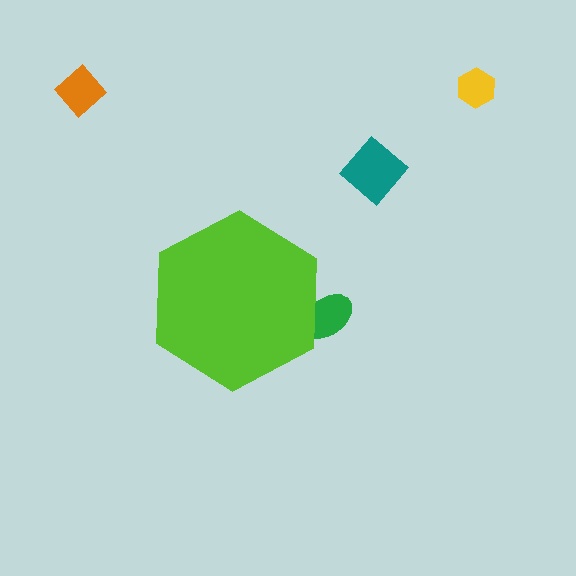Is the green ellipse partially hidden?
Yes, the green ellipse is partially hidden behind the lime hexagon.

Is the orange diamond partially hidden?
No, the orange diamond is fully visible.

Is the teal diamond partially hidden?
No, the teal diamond is fully visible.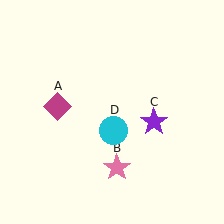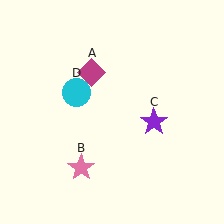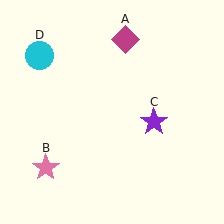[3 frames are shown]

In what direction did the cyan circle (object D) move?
The cyan circle (object D) moved up and to the left.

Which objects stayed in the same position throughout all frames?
Purple star (object C) remained stationary.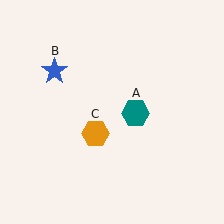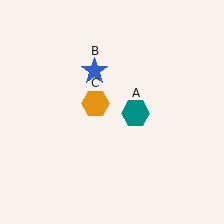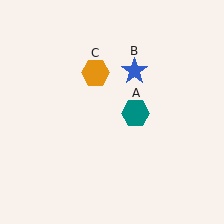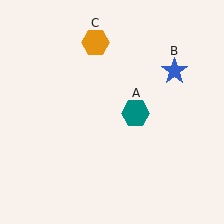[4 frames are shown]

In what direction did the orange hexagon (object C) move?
The orange hexagon (object C) moved up.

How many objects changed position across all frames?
2 objects changed position: blue star (object B), orange hexagon (object C).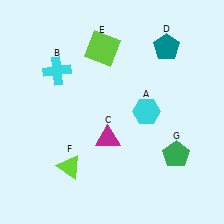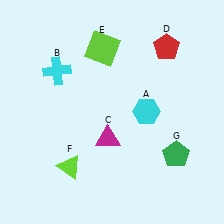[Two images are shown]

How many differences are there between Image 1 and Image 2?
There is 1 difference between the two images.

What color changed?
The pentagon (D) changed from teal in Image 1 to red in Image 2.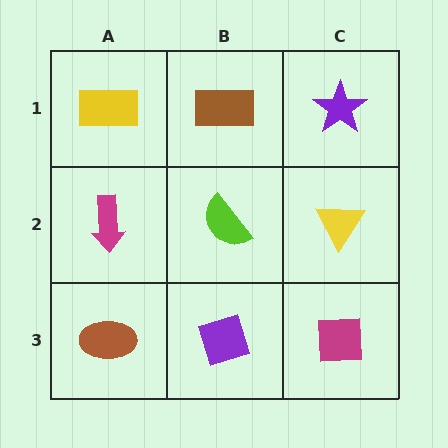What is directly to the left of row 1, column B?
A yellow rectangle.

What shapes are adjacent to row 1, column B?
A lime semicircle (row 2, column B), a yellow rectangle (row 1, column A), a purple star (row 1, column C).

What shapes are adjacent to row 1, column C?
A yellow triangle (row 2, column C), a brown rectangle (row 1, column B).